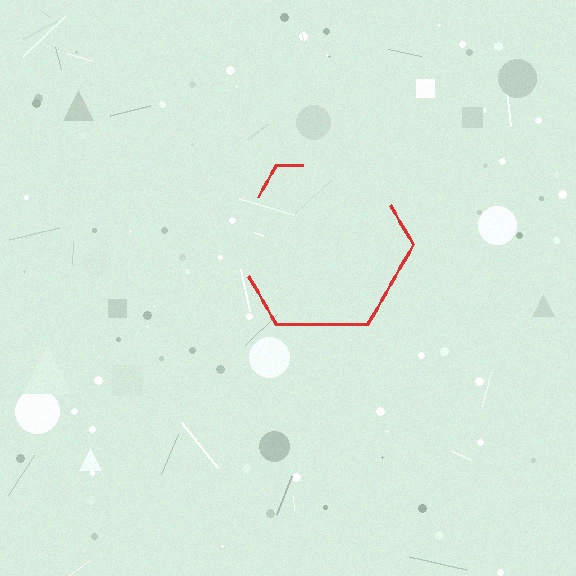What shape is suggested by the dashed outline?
The dashed outline suggests a hexagon.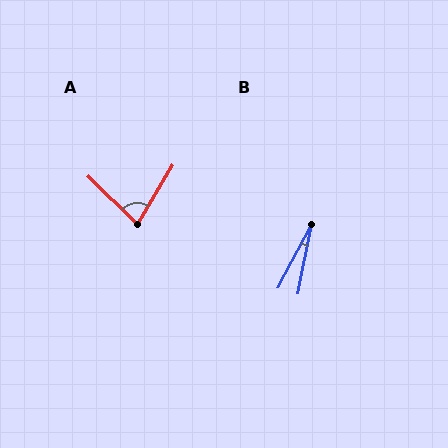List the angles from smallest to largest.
B (17°), A (76°).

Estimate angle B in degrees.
Approximately 17 degrees.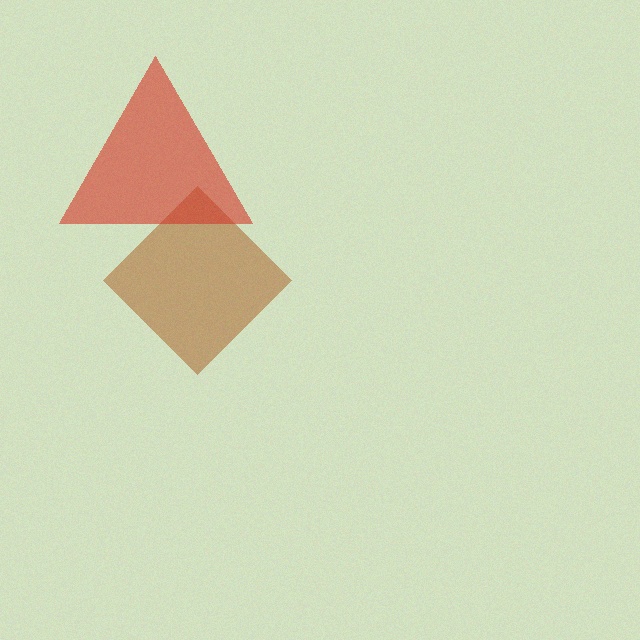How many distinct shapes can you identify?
There are 2 distinct shapes: a brown diamond, a red triangle.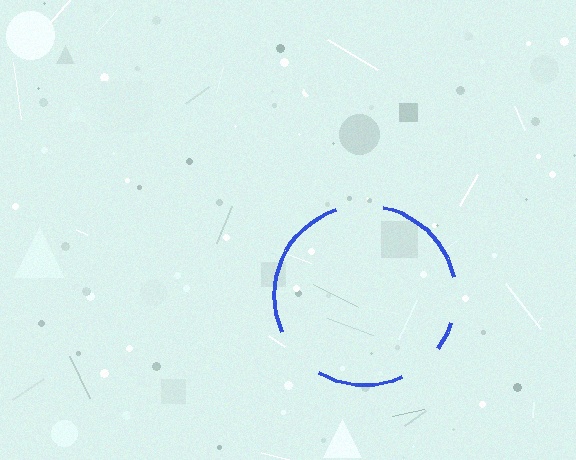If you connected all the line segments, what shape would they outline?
They would outline a circle.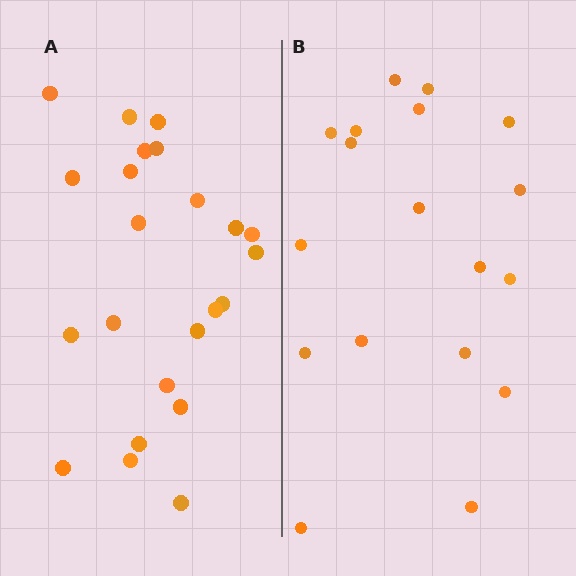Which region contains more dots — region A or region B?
Region A (the left region) has more dots.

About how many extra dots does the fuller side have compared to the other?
Region A has about 5 more dots than region B.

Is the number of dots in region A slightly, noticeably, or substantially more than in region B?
Region A has noticeably more, but not dramatically so. The ratio is roughly 1.3 to 1.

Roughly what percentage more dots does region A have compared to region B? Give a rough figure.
About 30% more.